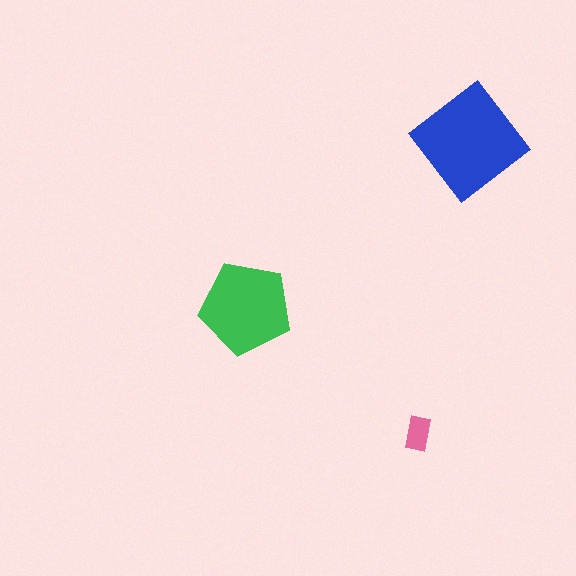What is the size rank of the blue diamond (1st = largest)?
1st.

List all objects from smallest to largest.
The pink rectangle, the green pentagon, the blue diamond.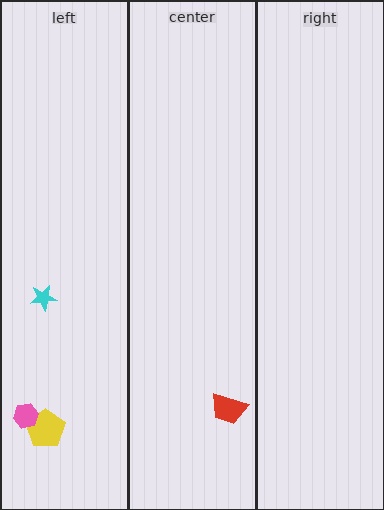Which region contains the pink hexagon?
The left region.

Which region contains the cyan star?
The left region.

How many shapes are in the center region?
1.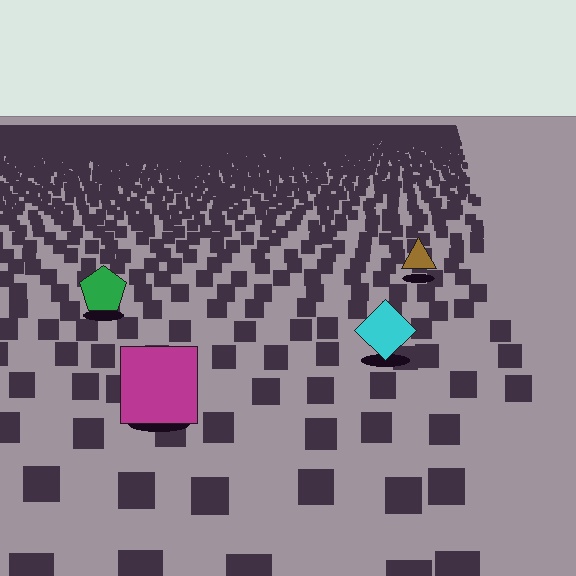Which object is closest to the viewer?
The magenta square is closest. The texture marks near it are larger and more spread out.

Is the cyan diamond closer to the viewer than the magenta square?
No. The magenta square is closer — you can tell from the texture gradient: the ground texture is coarser near it.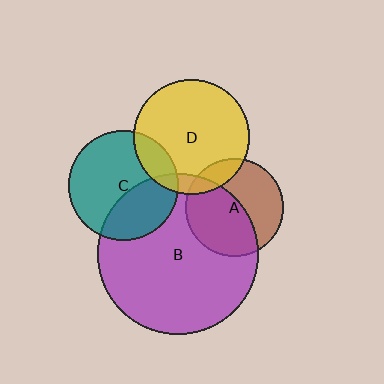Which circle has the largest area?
Circle B (purple).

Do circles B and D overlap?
Yes.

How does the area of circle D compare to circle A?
Approximately 1.4 times.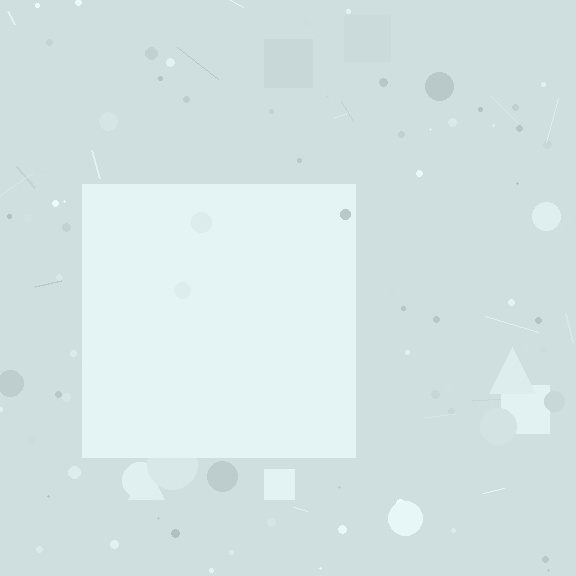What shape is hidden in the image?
A square is hidden in the image.